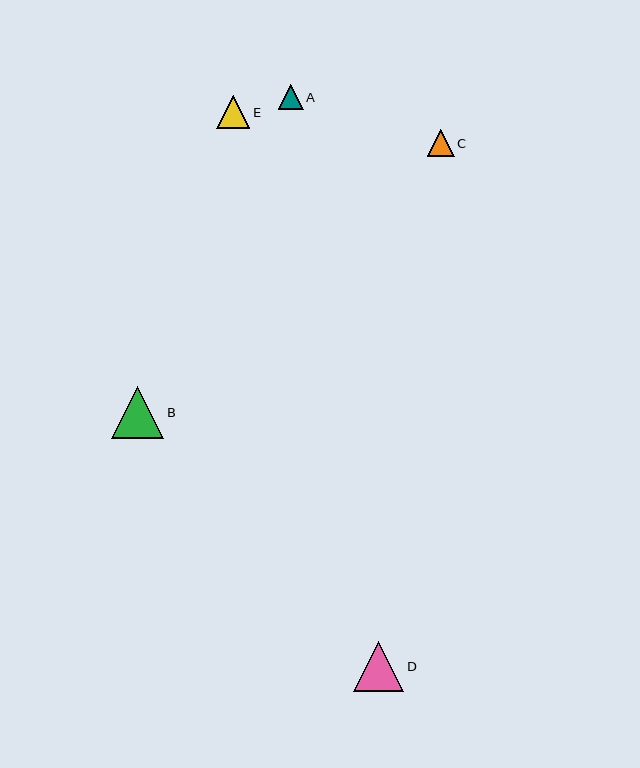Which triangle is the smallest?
Triangle A is the smallest with a size of approximately 25 pixels.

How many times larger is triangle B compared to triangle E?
Triangle B is approximately 1.6 times the size of triangle E.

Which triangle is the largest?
Triangle B is the largest with a size of approximately 52 pixels.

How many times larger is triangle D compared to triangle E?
Triangle D is approximately 1.5 times the size of triangle E.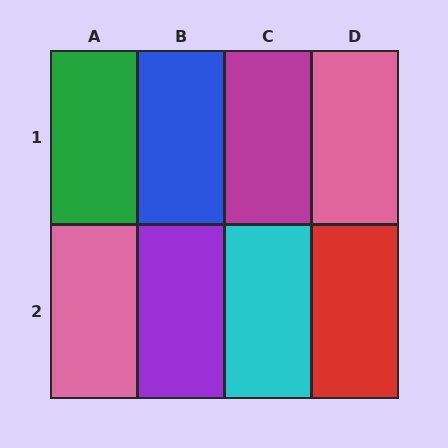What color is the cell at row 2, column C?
Cyan.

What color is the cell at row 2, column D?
Red.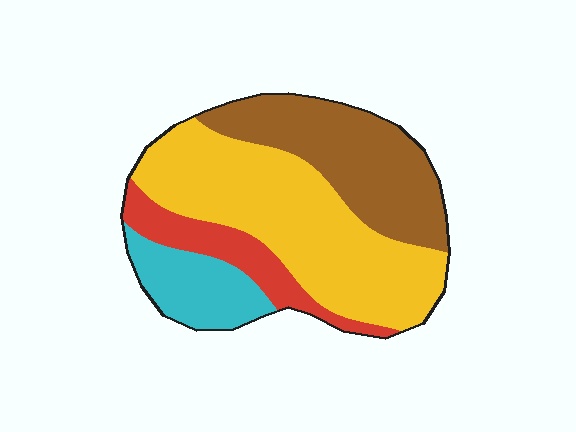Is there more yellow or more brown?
Yellow.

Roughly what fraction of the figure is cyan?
Cyan covers around 15% of the figure.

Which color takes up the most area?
Yellow, at roughly 45%.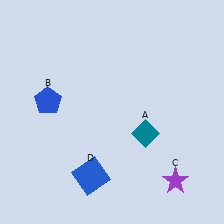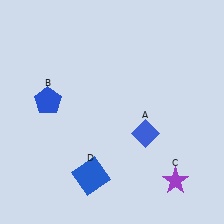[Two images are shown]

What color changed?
The diamond (A) changed from teal in Image 1 to blue in Image 2.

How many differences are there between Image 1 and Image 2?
There is 1 difference between the two images.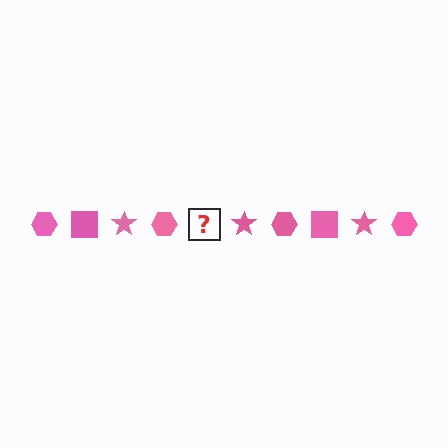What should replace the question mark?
The question mark should be replaced with a pink square.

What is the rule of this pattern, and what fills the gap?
The rule is that the pattern cycles through hexagon, square, star shapes in pink. The gap should be filled with a pink square.